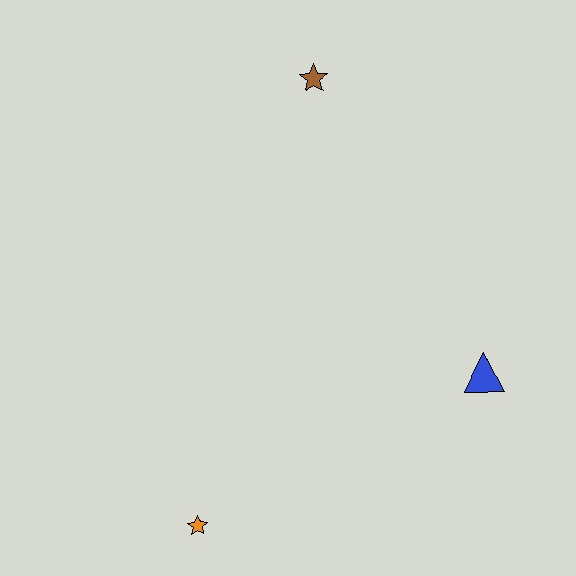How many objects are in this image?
There are 3 objects.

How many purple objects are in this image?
There are no purple objects.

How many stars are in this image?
There are 2 stars.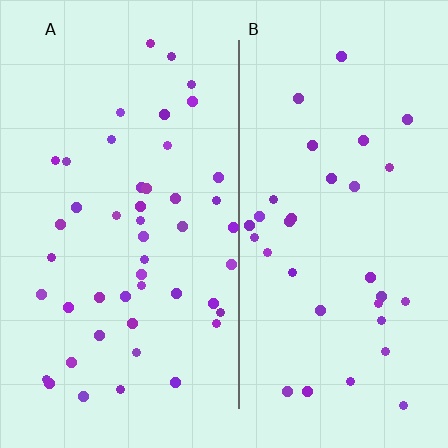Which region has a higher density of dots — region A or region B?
A (the left).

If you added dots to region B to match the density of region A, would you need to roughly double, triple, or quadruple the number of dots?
Approximately double.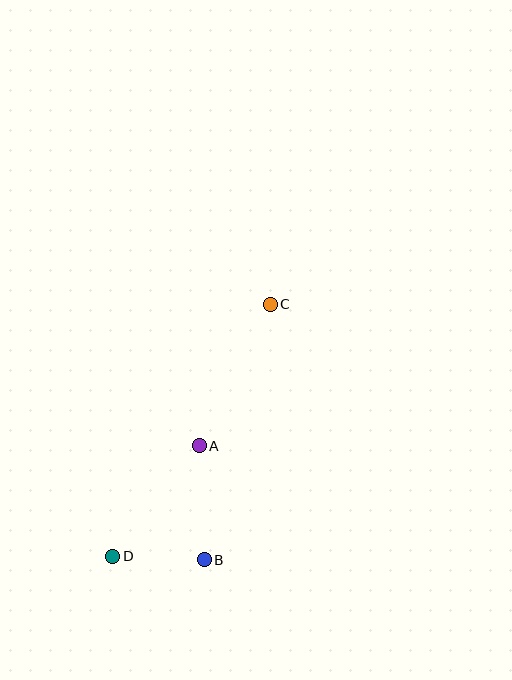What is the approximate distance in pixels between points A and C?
The distance between A and C is approximately 158 pixels.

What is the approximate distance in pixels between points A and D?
The distance between A and D is approximately 140 pixels.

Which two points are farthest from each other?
Points C and D are farthest from each other.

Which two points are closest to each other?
Points B and D are closest to each other.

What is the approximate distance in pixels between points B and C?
The distance between B and C is approximately 264 pixels.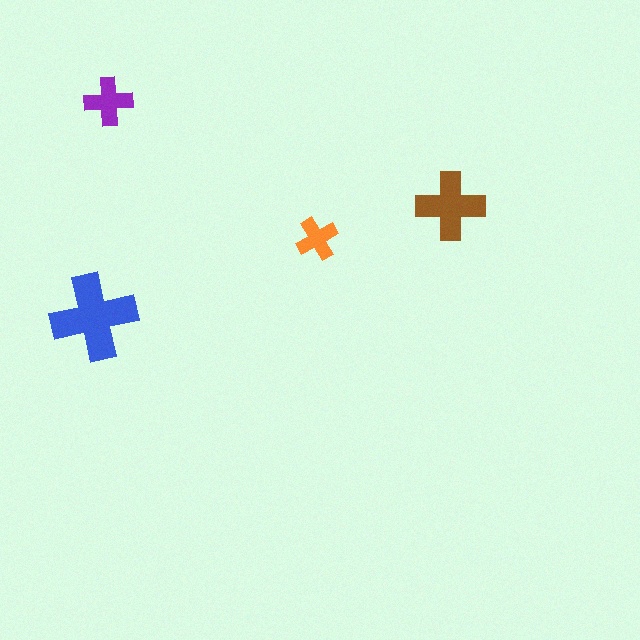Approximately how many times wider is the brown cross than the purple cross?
About 1.5 times wider.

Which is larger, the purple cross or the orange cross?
The purple one.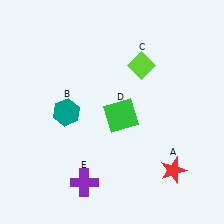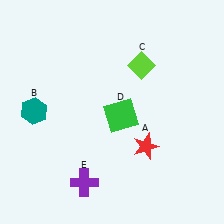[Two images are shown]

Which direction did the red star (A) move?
The red star (A) moved left.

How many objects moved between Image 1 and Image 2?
2 objects moved between the two images.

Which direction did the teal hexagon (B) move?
The teal hexagon (B) moved left.